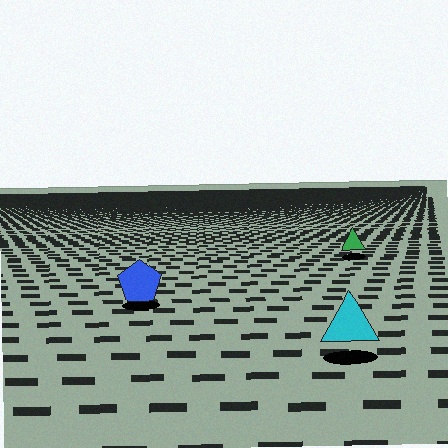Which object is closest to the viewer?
The cyan triangle is closest. The texture marks near it are larger and more spread out.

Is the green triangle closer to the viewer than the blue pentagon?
No. The blue pentagon is closer — you can tell from the texture gradient: the ground texture is coarser near it.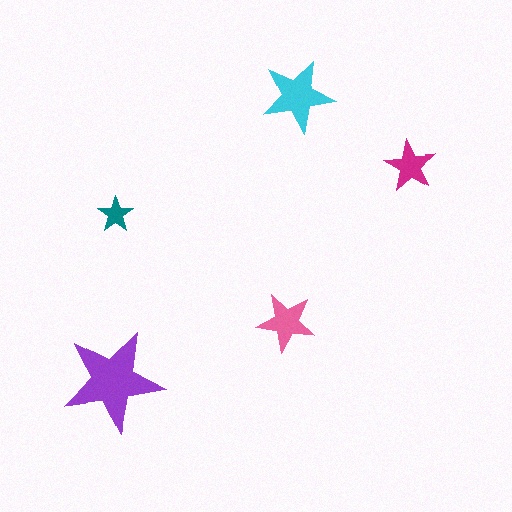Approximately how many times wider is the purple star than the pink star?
About 1.5 times wider.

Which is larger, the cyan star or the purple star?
The purple one.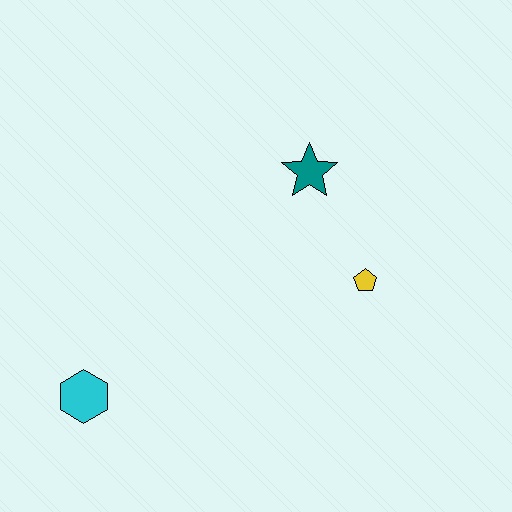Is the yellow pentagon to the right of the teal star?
Yes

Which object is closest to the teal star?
The yellow pentagon is closest to the teal star.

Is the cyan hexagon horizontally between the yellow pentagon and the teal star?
No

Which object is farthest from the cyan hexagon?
The teal star is farthest from the cyan hexagon.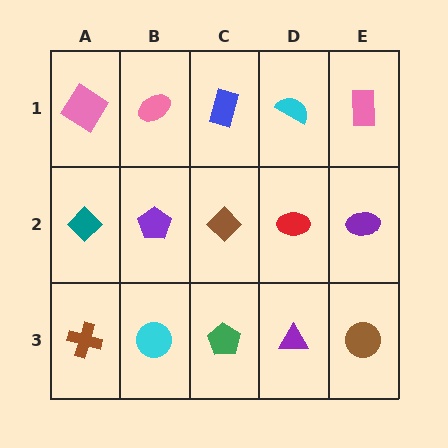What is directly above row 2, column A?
A pink diamond.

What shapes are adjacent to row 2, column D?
A cyan semicircle (row 1, column D), a purple triangle (row 3, column D), a brown diamond (row 2, column C), a purple ellipse (row 2, column E).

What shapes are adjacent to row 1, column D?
A red ellipse (row 2, column D), a blue rectangle (row 1, column C), a pink rectangle (row 1, column E).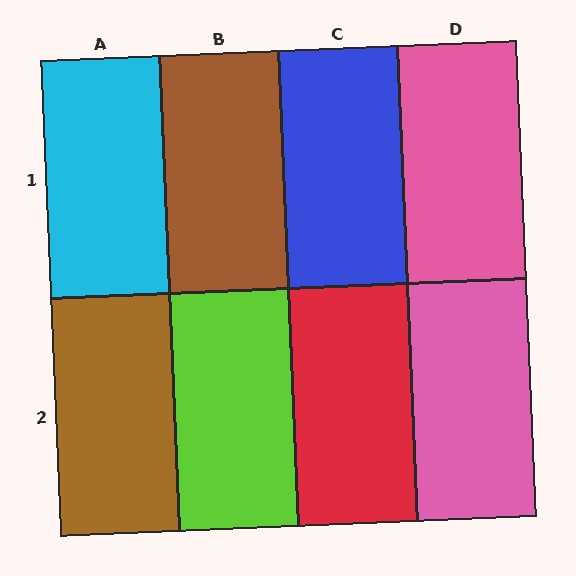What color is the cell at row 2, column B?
Lime.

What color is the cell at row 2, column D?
Pink.